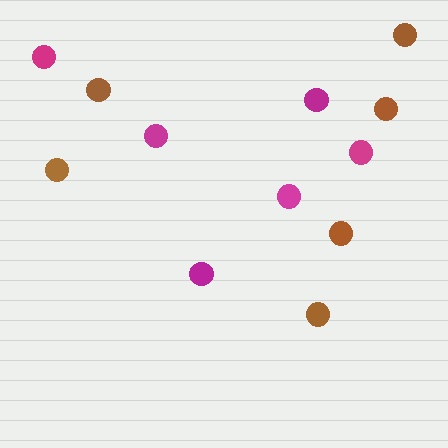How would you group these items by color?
There are 2 groups: one group of magenta circles (6) and one group of brown circles (6).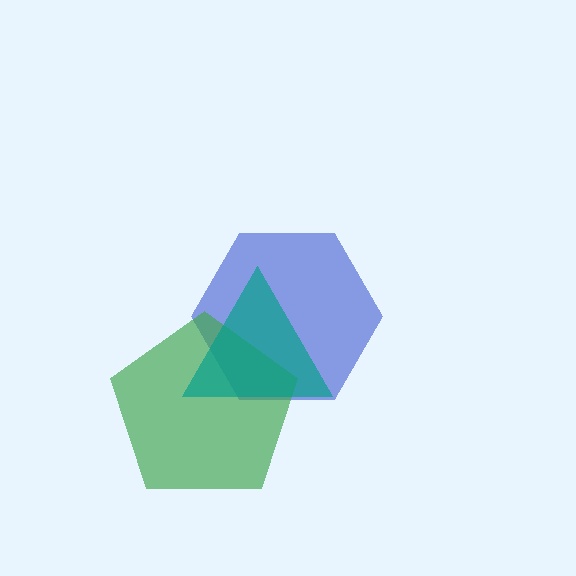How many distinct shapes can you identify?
There are 3 distinct shapes: a blue hexagon, a green pentagon, a teal triangle.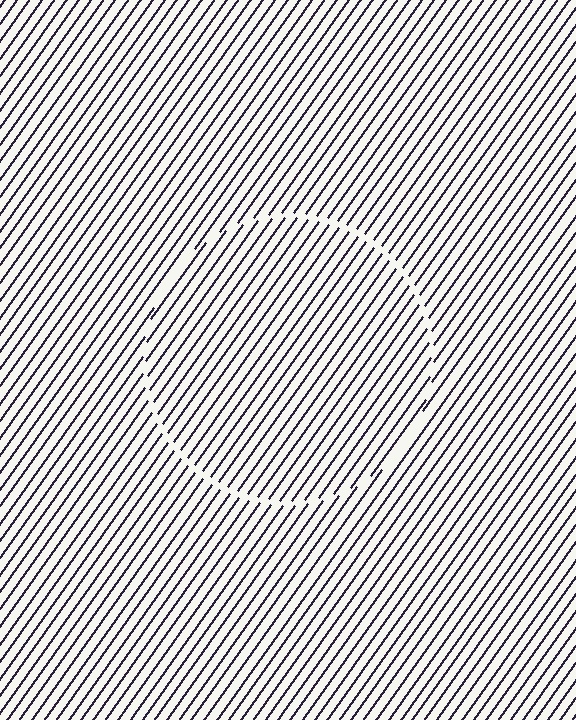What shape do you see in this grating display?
An illusory circle. The interior of the shape contains the same grating, shifted by half a period — the contour is defined by the phase discontinuity where line-ends from the inner and outer gratings abut.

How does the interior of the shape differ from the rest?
The interior of the shape contains the same grating, shifted by half a period — the contour is defined by the phase discontinuity where line-ends from the inner and outer gratings abut.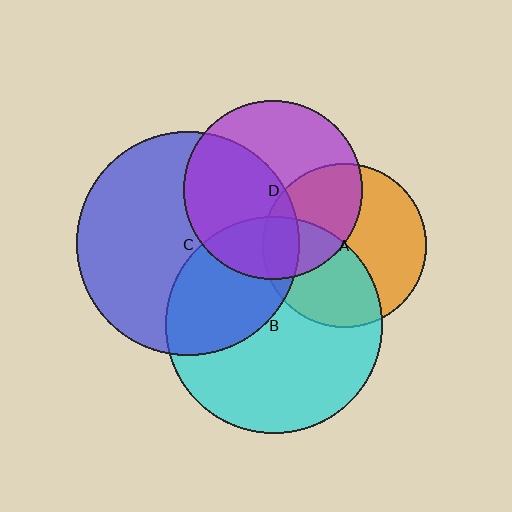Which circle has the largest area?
Circle C (blue).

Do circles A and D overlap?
Yes.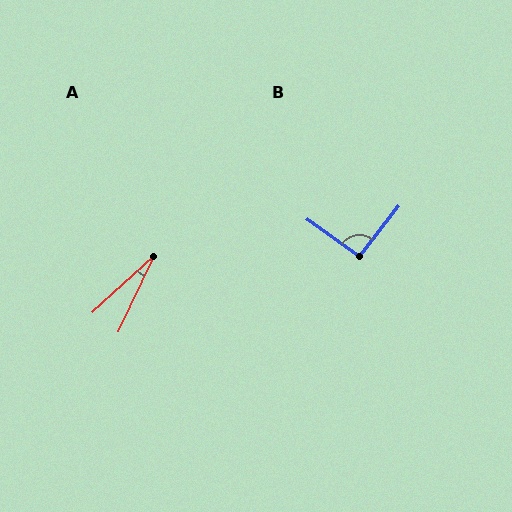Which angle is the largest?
B, at approximately 93 degrees.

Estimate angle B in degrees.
Approximately 93 degrees.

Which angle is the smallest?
A, at approximately 22 degrees.